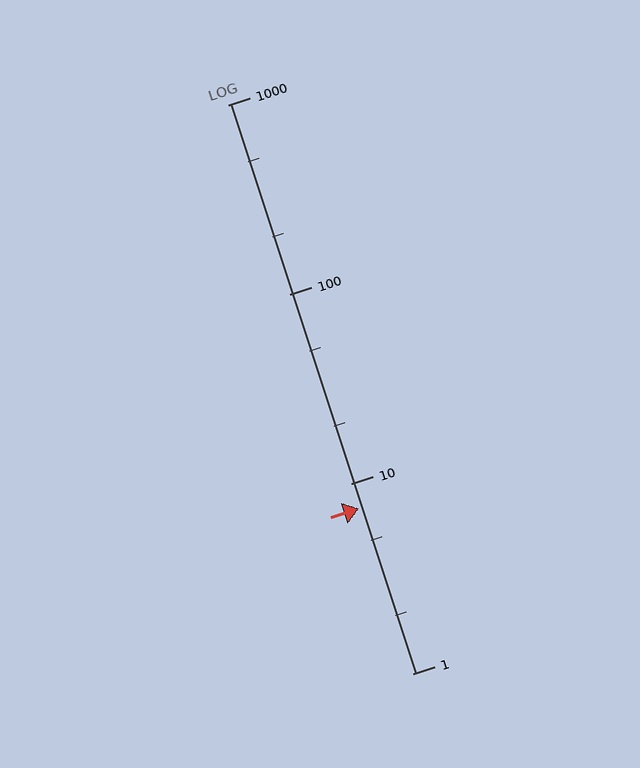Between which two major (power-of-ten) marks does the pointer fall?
The pointer is between 1 and 10.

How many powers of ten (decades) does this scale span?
The scale spans 3 decades, from 1 to 1000.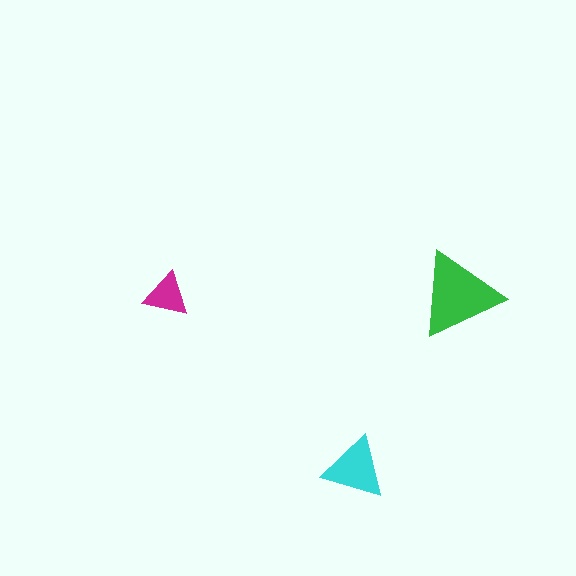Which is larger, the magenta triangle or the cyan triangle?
The cyan one.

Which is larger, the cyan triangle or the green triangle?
The green one.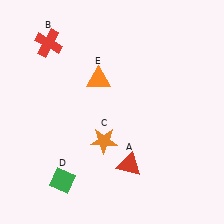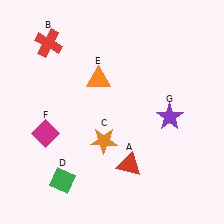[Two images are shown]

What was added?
A magenta diamond (F), a purple star (G) were added in Image 2.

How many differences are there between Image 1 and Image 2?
There are 2 differences between the two images.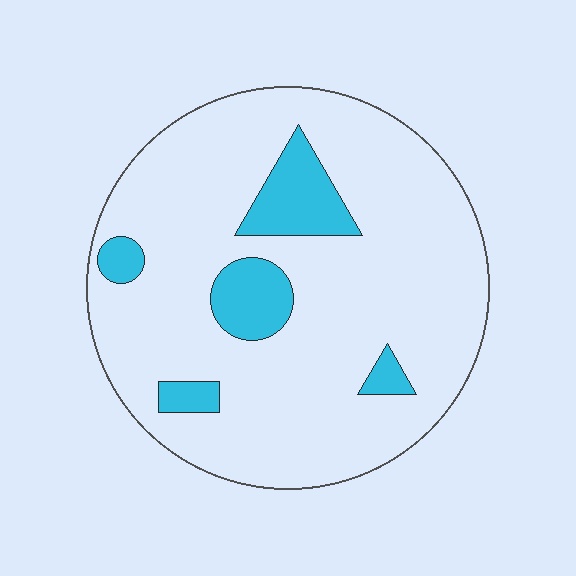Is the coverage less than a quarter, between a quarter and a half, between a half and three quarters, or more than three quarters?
Less than a quarter.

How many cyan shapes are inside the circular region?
5.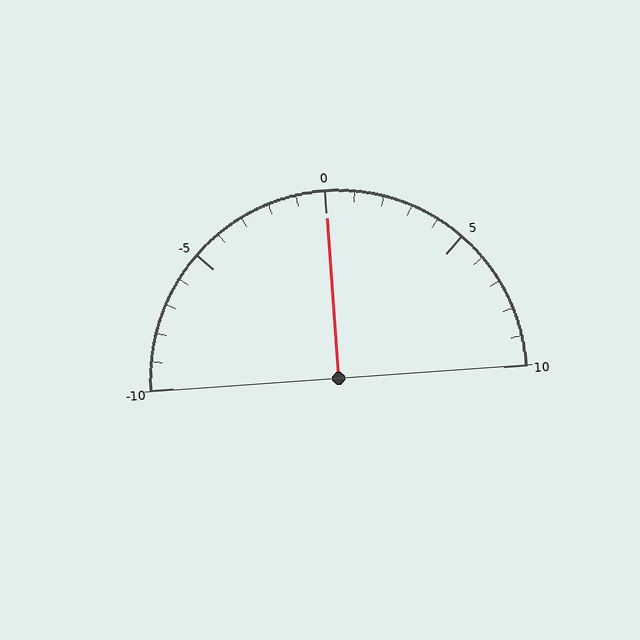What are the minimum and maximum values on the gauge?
The gauge ranges from -10 to 10.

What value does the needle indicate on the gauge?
The needle indicates approximately 0.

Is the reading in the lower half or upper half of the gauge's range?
The reading is in the upper half of the range (-10 to 10).